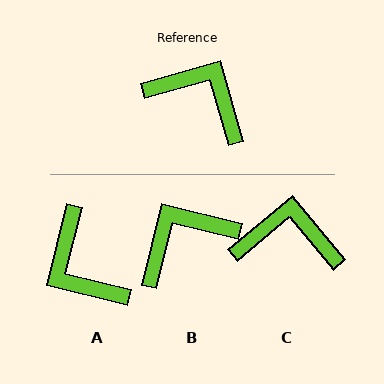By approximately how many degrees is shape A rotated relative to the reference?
Approximately 150 degrees counter-clockwise.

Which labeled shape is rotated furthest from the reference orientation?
A, about 150 degrees away.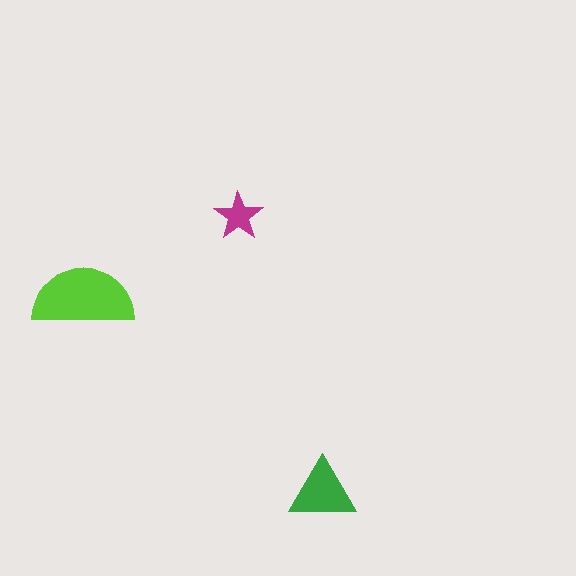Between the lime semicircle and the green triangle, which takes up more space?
The lime semicircle.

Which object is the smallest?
The magenta star.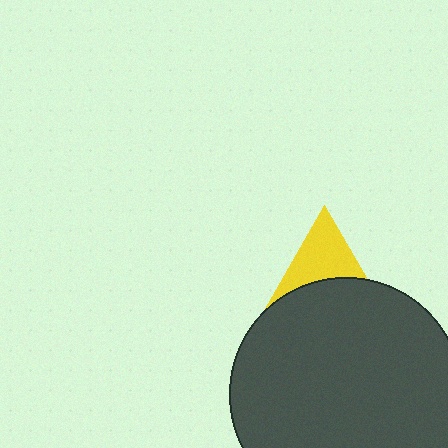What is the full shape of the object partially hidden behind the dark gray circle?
The partially hidden object is a yellow triangle.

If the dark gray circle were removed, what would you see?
You would see the complete yellow triangle.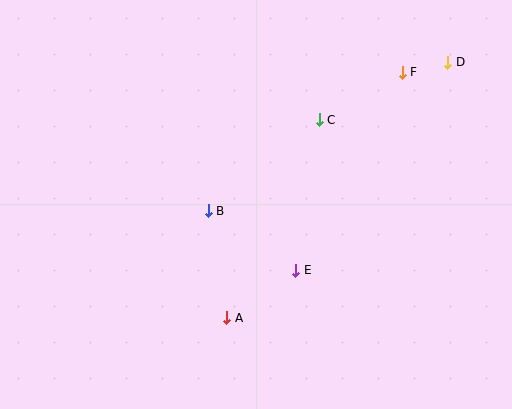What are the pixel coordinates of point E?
Point E is at (296, 270).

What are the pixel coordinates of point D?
Point D is at (447, 62).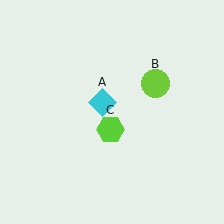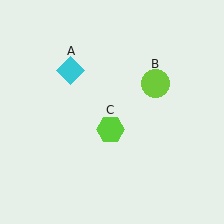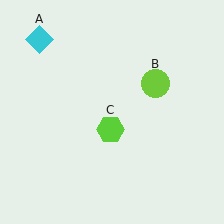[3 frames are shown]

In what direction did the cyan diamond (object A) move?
The cyan diamond (object A) moved up and to the left.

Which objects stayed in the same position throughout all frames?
Lime circle (object B) and lime hexagon (object C) remained stationary.